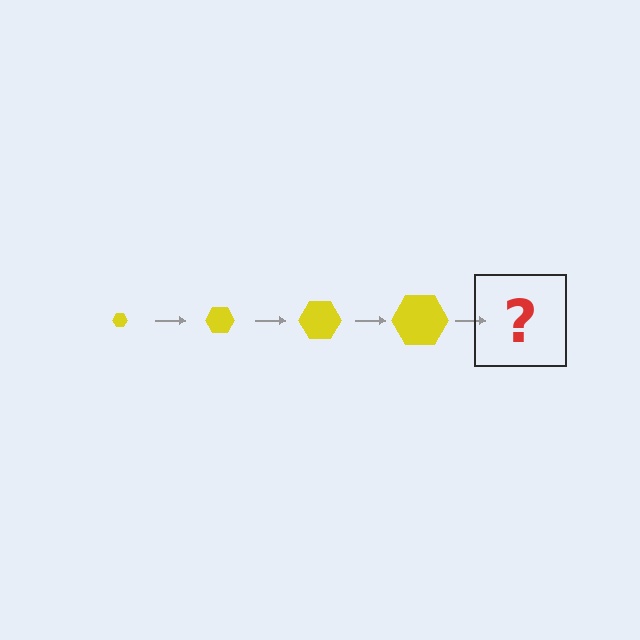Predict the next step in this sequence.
The next step is a yellow hexagon, larger than the previous one.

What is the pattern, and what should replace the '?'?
The pattern is that the hexagon gets progressively larger each step. The '?' should be a yellow hexagon, larger than the previous one.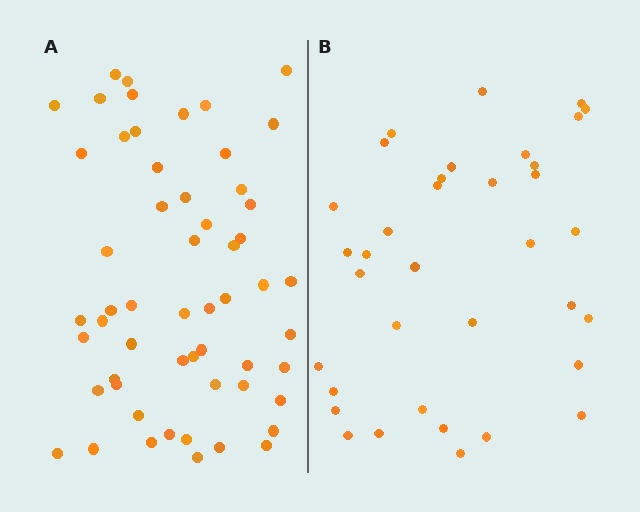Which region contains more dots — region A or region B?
Region A (the left region) has more dots.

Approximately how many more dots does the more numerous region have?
Region A has approximately 20 more dots than region B.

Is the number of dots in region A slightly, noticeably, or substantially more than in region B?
Region A has substantially more. The ratio is roughly 1.6 to 1.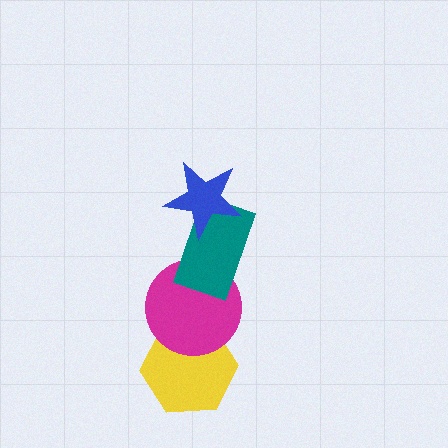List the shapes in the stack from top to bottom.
From top to bottom: the blue star, the teal rectangle, the magenta circle, the yellow hexagon.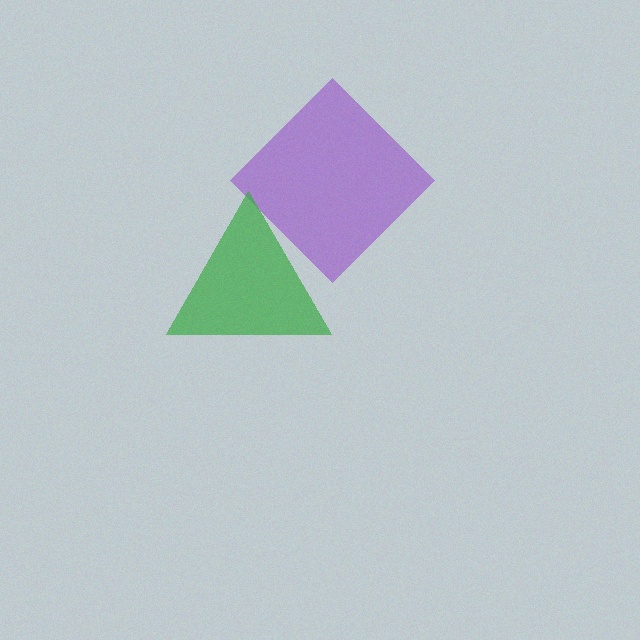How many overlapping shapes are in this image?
There are 2 overlapping shapes in the image.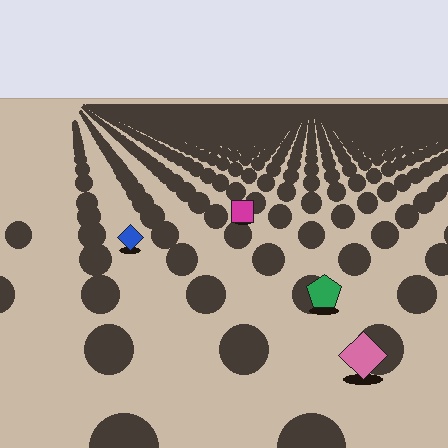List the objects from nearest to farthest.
From nearest to farthest: the pink diamond, the green pentagon, the blue diamond, the magenta square.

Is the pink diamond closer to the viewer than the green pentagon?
Yes. The pink diamond is closer — you can tell from the texture gradient: the ground texture is coarser near it.